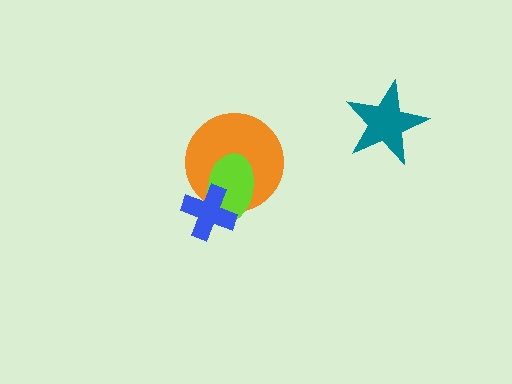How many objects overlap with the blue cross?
2 objects overlap with the blue cross.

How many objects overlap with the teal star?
0 objects overlap with the teal star.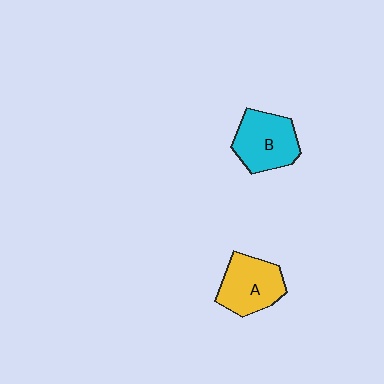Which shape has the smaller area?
Shape A (yellow).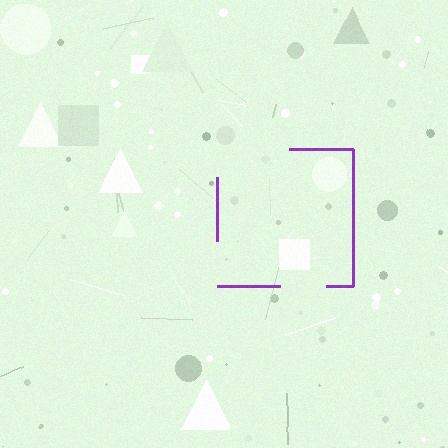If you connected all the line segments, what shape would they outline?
They would outline a square.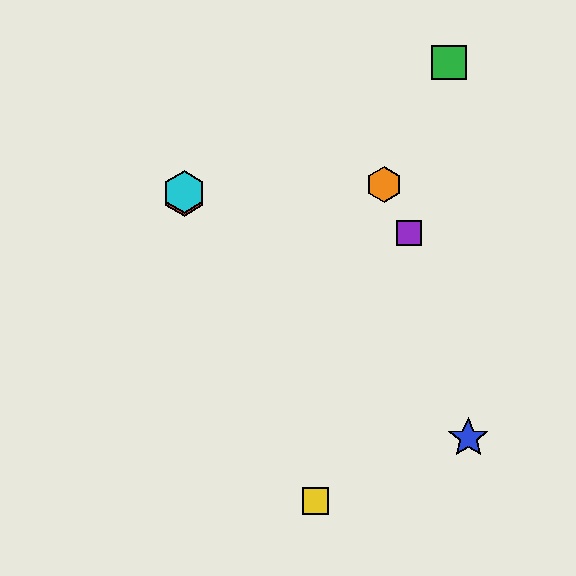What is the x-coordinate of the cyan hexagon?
The cyan hexagon is at x≈184.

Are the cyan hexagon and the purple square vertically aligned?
No, the cyan hexagon is at x≈184 and the purple square is at x≈409.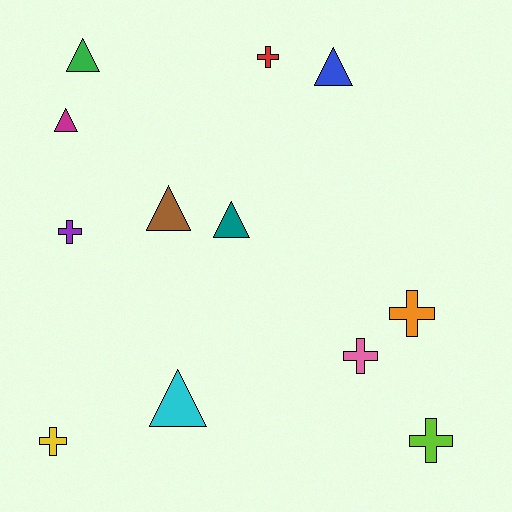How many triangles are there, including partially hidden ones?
There are 6 triangles.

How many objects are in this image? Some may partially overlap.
There are 12 objects.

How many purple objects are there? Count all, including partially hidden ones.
There is 1 purple object.